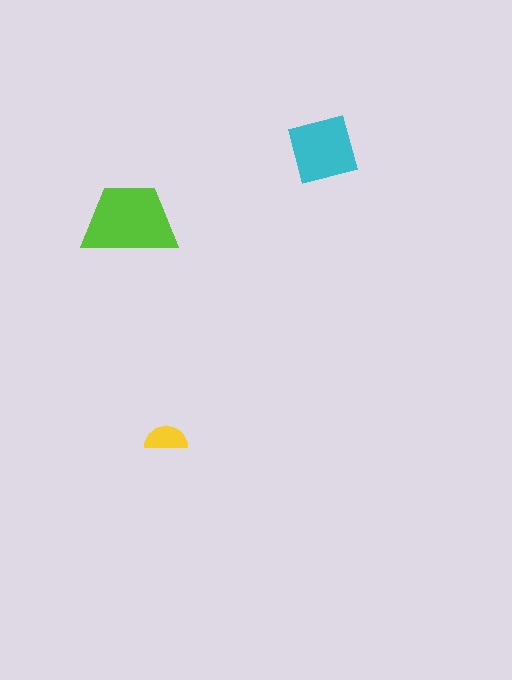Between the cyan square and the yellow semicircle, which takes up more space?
The cyan square.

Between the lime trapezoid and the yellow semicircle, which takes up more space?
The lime trapezoid.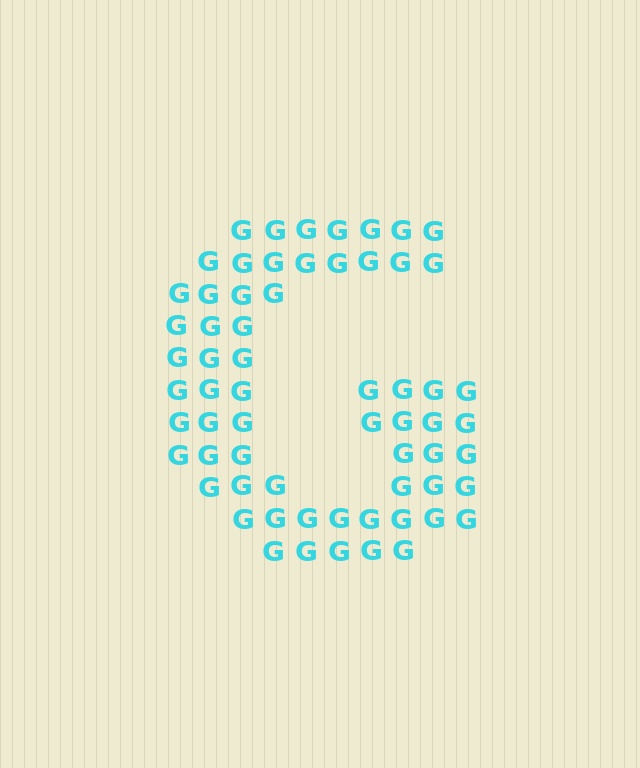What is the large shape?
The large shape is the letter G.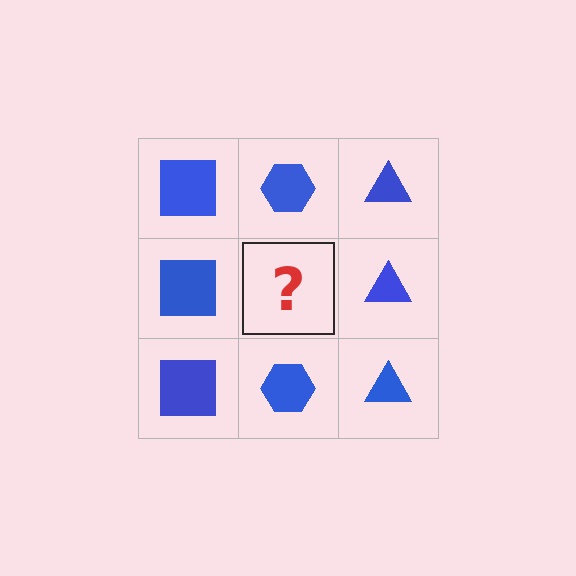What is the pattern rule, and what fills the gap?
The rule is that each column has a consistent shape. The gap should be filled with a blue hexagon.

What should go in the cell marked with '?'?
The missing cell should contain a blue hexagon.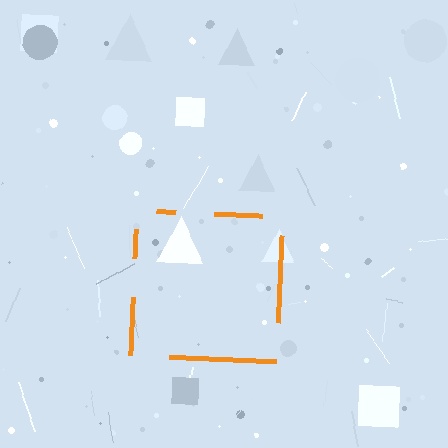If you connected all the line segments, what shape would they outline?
They would outline a square.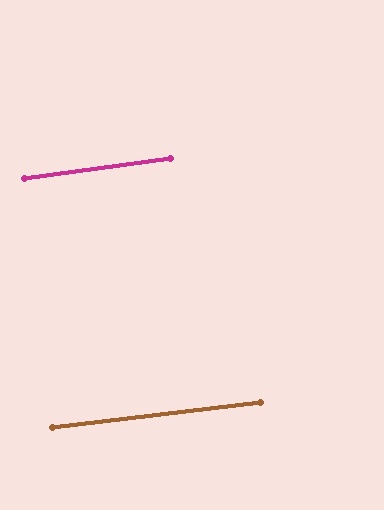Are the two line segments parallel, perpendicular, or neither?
Parallel — their directions differ by only 1.2°.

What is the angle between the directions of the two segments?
Approximately 1 degree.